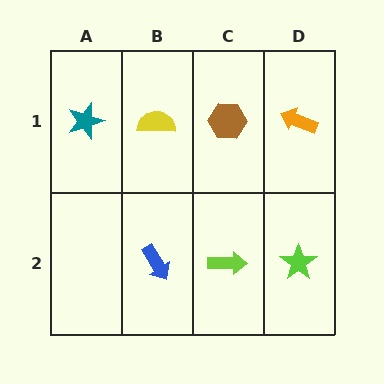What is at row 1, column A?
A teal star.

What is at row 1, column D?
An orange arrow.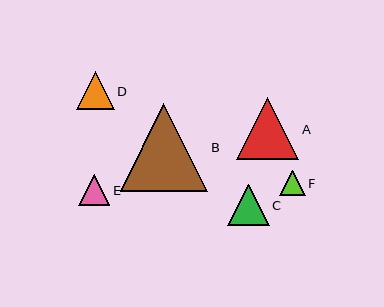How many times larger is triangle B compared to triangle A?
Triangle B is approximately 1.4 times the size of triangle A.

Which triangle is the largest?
Triangle B is the largest with a size of approximately 87 pixels.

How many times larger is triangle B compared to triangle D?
Triangle B is approximately 2.3 times the size of triangle D.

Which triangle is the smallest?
Triangle F is the smallest with a size of approximately 26 pixels.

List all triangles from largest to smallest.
From largest to smallest: B, A, C, D, E, F.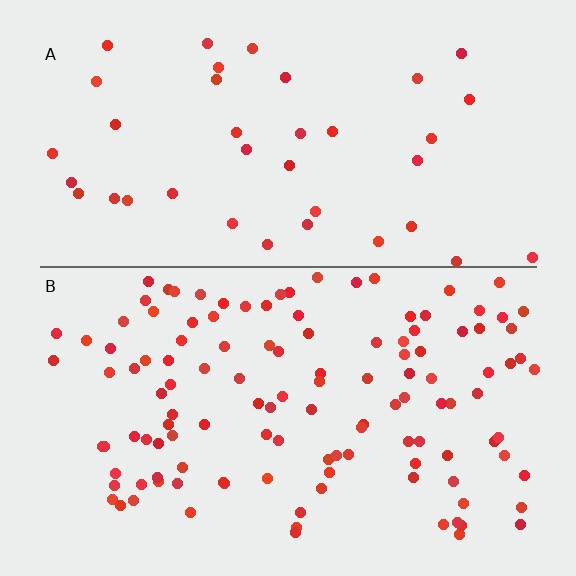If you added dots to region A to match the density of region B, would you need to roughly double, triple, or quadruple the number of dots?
Approximately triple.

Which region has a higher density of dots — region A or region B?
B (the bottom).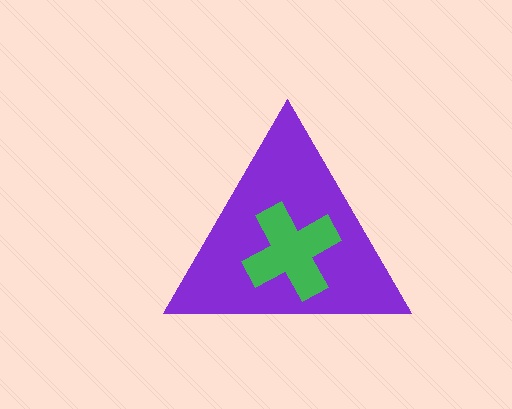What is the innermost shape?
The green cross.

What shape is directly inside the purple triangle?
The green cross.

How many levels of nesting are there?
2.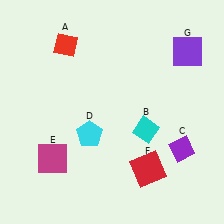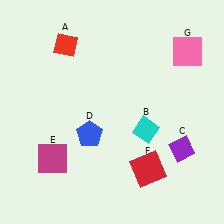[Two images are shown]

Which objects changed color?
D changed from cyan to blue. G changed from purple to pink.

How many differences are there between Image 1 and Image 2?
There are 2 differences between the two images.